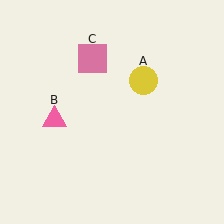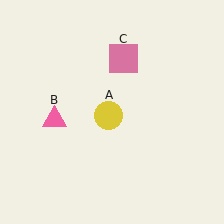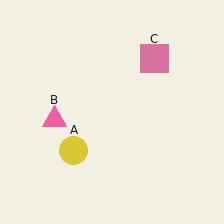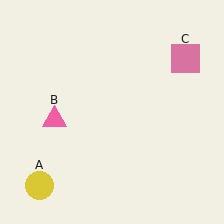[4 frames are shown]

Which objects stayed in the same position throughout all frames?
Pink triangle (object B) remained stationary.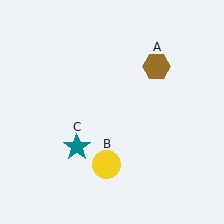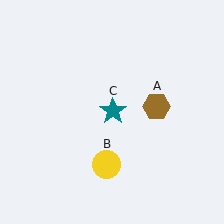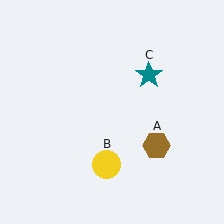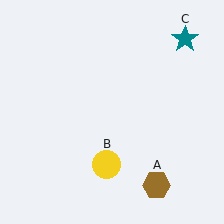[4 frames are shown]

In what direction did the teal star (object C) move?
The teal star (object C) moved up and to the right.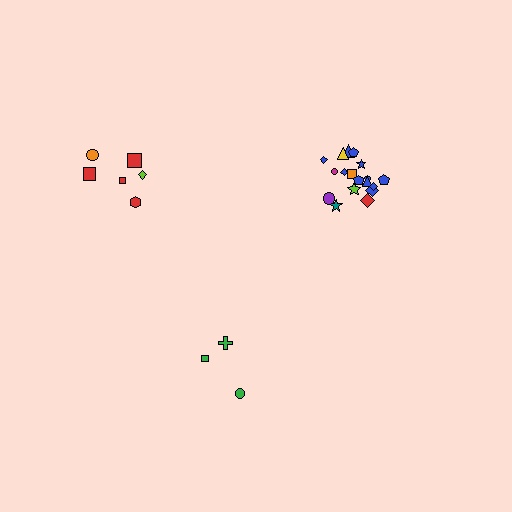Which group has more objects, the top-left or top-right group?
The top-right group.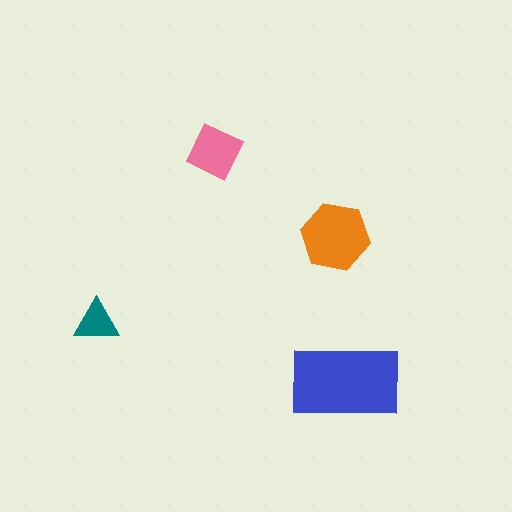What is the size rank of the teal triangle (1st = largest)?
4th.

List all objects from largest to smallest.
The blue rectangle, the orange hexagon, the pink square, the teal triangle.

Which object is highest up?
The pink square is topmost.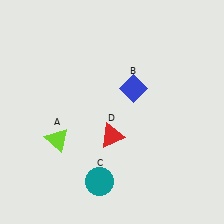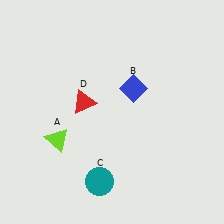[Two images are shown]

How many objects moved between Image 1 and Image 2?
1 object moved between the two images.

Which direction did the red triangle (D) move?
The red triangle (D) moved up.